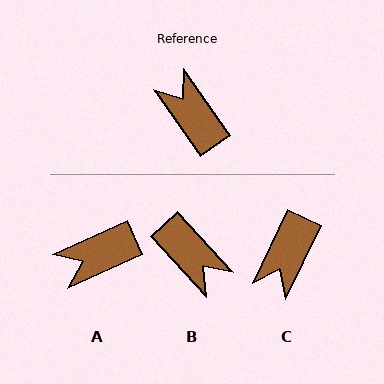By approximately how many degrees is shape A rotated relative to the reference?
Approximately 80 degrees counter-clockwise.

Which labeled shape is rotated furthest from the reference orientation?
B, about 172 degrees away.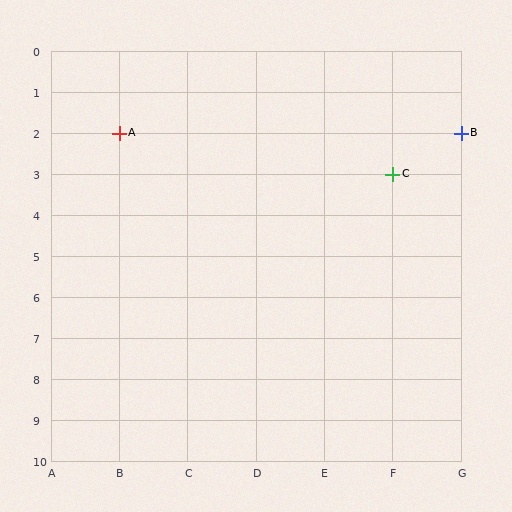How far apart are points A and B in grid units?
Points A and B are 5 columns apart.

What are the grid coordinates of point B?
Point B is at grid coordinates (G, 2).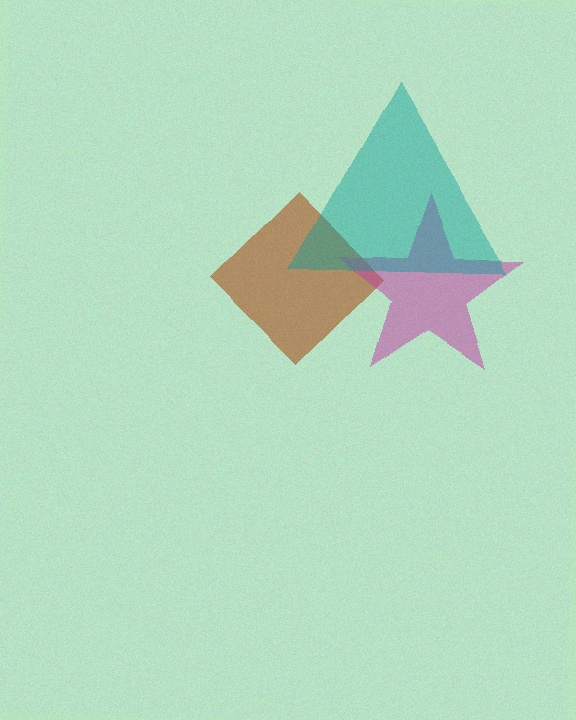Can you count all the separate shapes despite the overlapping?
Yes, there are 3 separate shapes.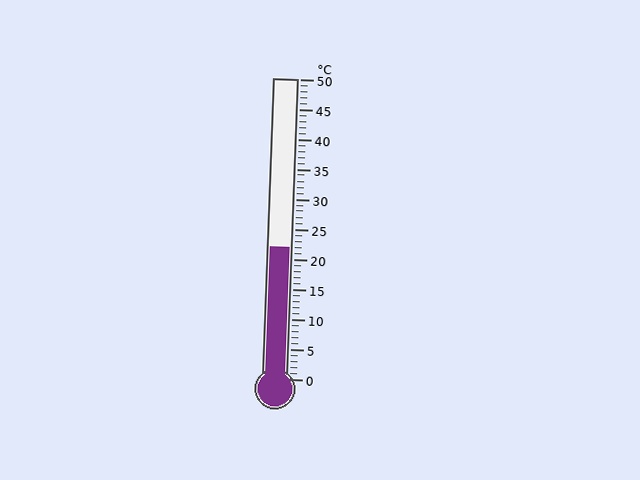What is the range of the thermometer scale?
The thermometer scale ranges from 0°C to 50°C.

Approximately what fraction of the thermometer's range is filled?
The thermometer is filled to approximately 45% of its range.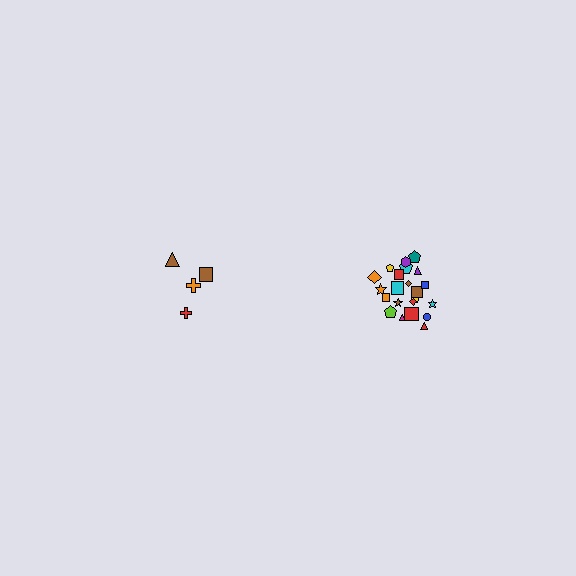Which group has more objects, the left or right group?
The right group.